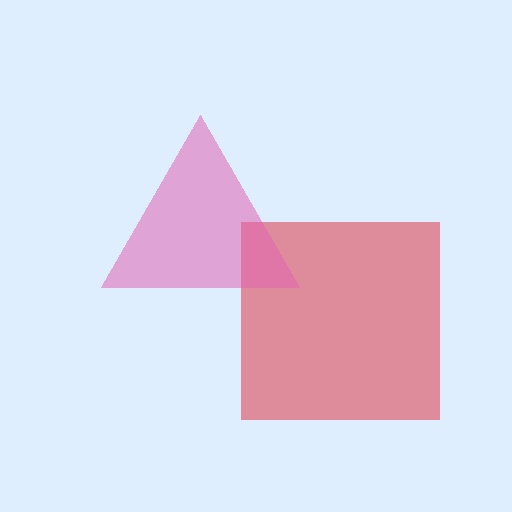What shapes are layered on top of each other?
The layered shapes are: a red square, a pink triangle.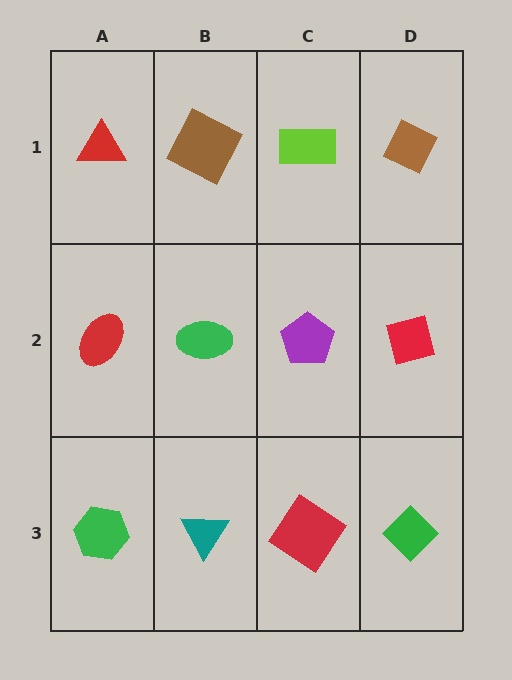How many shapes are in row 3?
4 shapes.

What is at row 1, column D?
A brown diamond.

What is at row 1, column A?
A red triangle.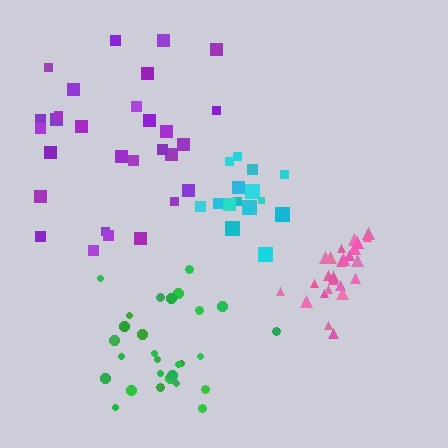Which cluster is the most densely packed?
Pink.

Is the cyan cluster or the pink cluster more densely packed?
Pink.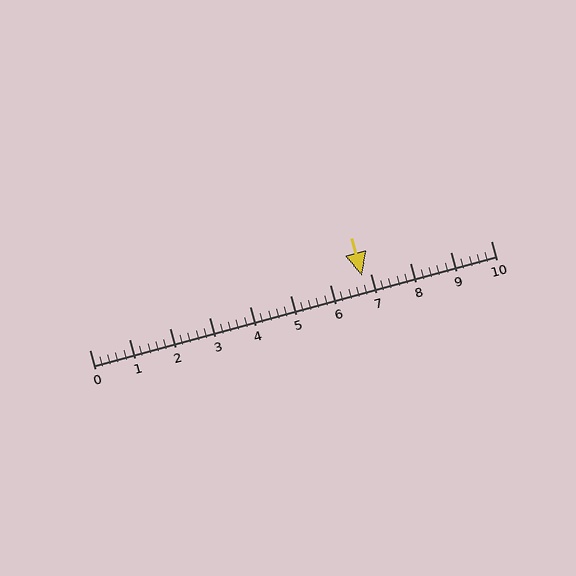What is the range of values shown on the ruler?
The ruler shows values from 0 to 10.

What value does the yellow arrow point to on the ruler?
The yellow arrow points to approximately 6.8.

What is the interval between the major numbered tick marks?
The major tick marks are spaced 1 units apart.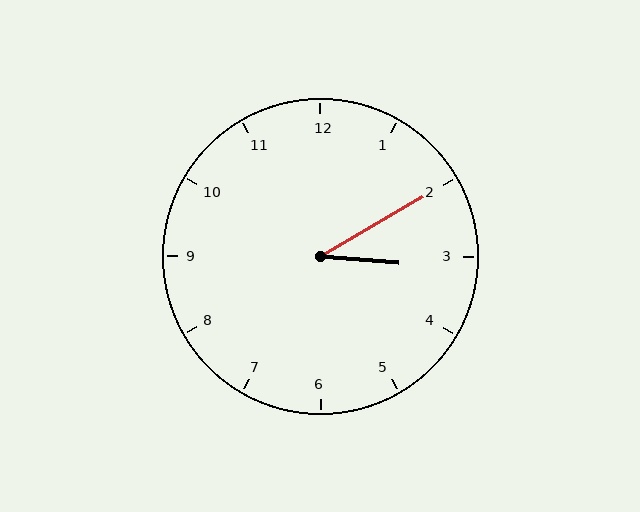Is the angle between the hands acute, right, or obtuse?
It is acute.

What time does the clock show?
3:10.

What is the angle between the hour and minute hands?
Approximately 35 degrees.